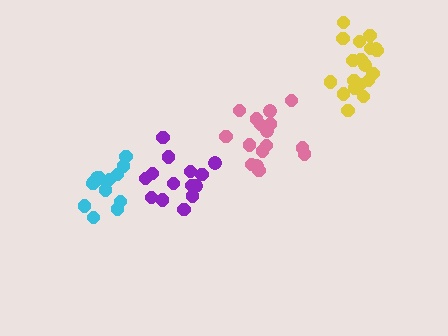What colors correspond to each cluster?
The clusters are colored: purple, cyan, pink, yellow.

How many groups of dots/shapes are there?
There are 4 groups.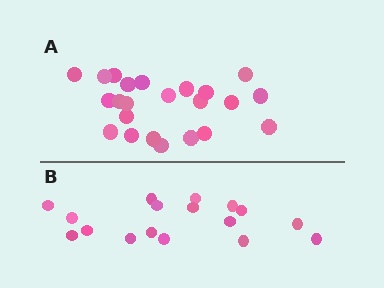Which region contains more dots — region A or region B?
Region A (the top region) has more dots.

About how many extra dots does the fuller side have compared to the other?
Region A has about 6 more dots than region B.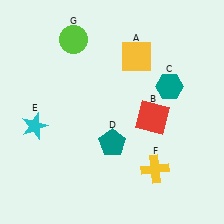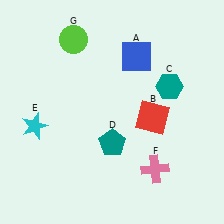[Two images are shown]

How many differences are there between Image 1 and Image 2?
There are 2 differences between the two images.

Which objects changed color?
A changed from yellow to blue. F changed from yellow to pink.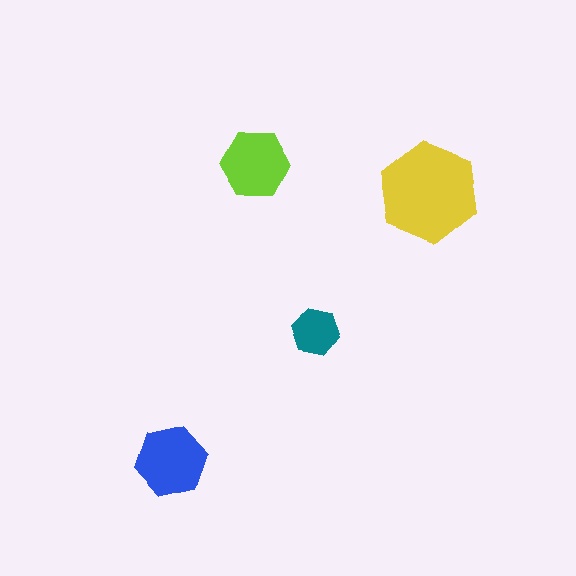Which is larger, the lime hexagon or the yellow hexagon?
The yellow one.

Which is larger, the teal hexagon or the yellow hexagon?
The yellow one.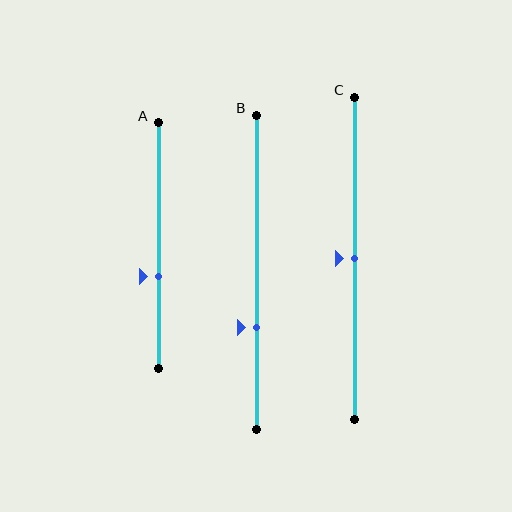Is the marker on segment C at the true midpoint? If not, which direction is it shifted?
Yes, the marker on segment C is at the true midpoint.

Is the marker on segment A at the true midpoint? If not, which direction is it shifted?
No, the marker on segment A is shifted downward by about 12% of the segment length.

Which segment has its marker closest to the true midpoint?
Segment C has its marker closest to the true midpoint.